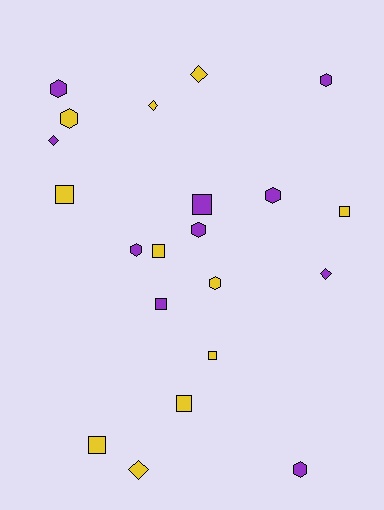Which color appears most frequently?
Yellow, with 11 objects.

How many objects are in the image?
There are 21 objects.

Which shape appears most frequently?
Hexagon, with 8 objects.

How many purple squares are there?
There are 2 purple squares.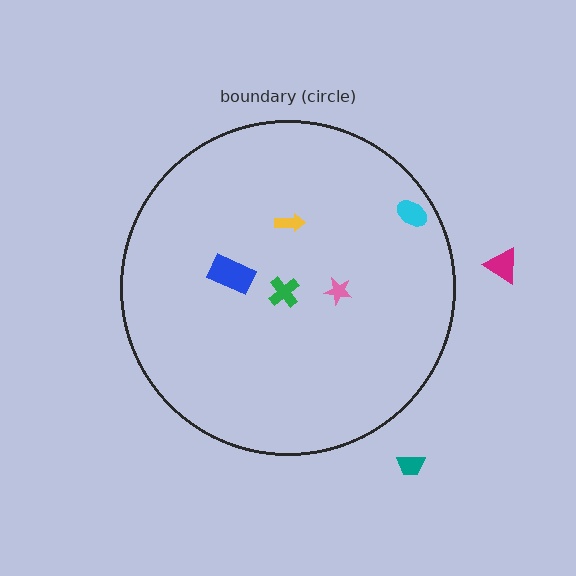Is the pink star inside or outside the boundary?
Inside.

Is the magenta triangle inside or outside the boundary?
Outside.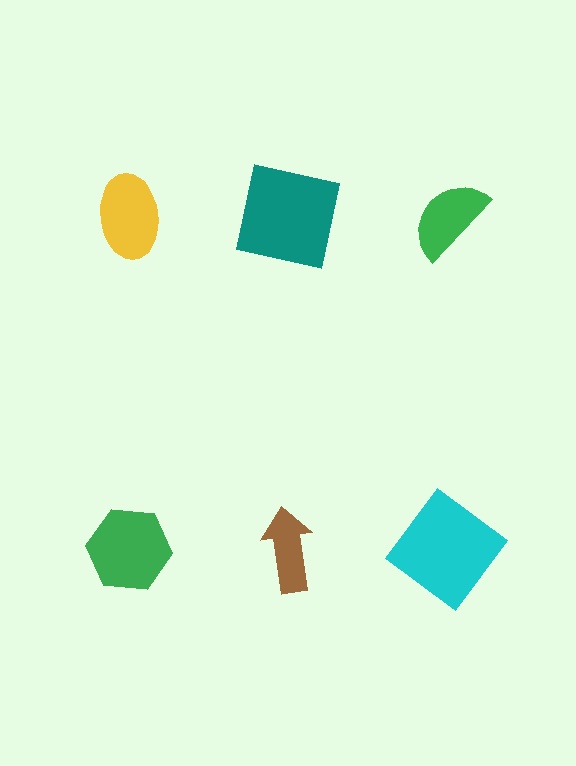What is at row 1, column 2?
A teal square.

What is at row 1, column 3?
A green semicircle.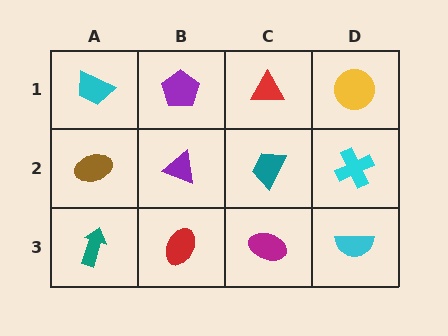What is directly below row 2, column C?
A magenta ellipse.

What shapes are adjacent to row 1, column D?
A cyan cross (row 2, column D), a red triangle (row 1, column C).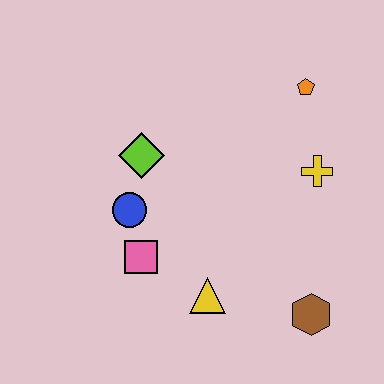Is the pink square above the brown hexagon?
Yes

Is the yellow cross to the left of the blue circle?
No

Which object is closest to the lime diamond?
The blue circle is closest to the lime diamond.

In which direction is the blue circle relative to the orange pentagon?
The blue circle is to the left of the orange pentagon.